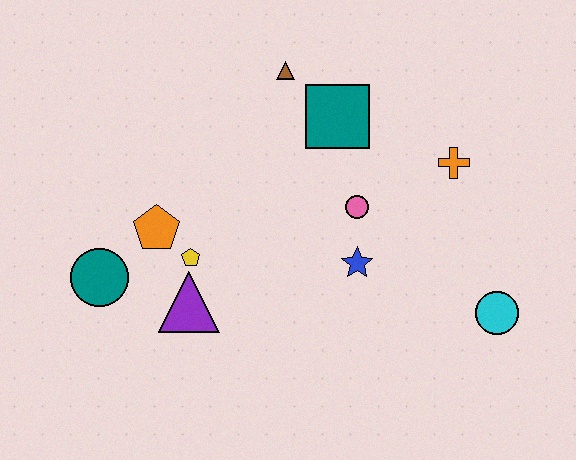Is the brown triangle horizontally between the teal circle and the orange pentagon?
No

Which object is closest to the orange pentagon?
The yellow pentagon is closest to the orange pentagon.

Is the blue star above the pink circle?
No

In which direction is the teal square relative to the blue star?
The teal square is above the blue star.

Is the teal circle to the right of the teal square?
No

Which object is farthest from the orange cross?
The teal circle is farthest from the orange cross.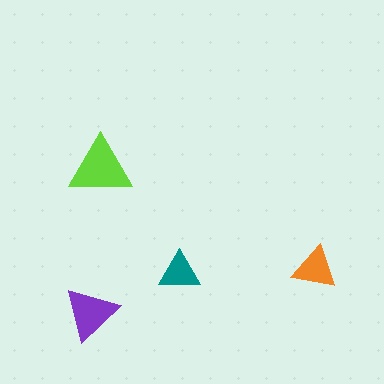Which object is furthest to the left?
The purple triangle is leftmost.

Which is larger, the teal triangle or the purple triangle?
The purple one.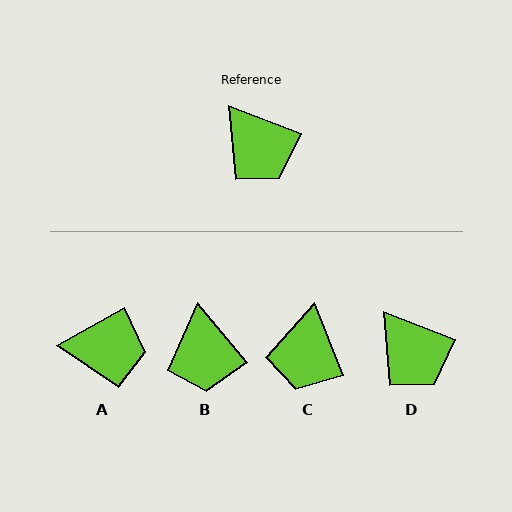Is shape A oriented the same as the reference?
No, it is off by about 51 degrees.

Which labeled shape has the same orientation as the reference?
D.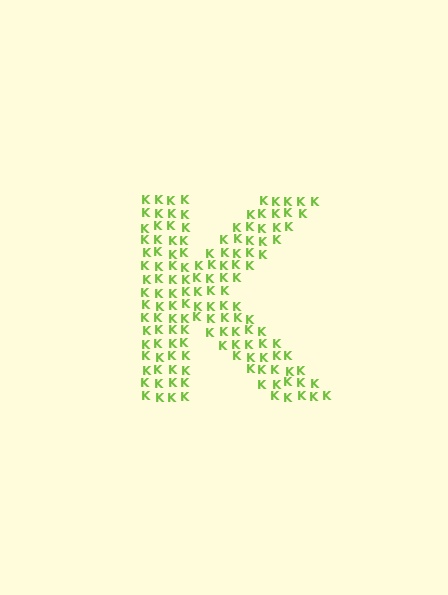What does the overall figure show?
The overall figure shows the letter K.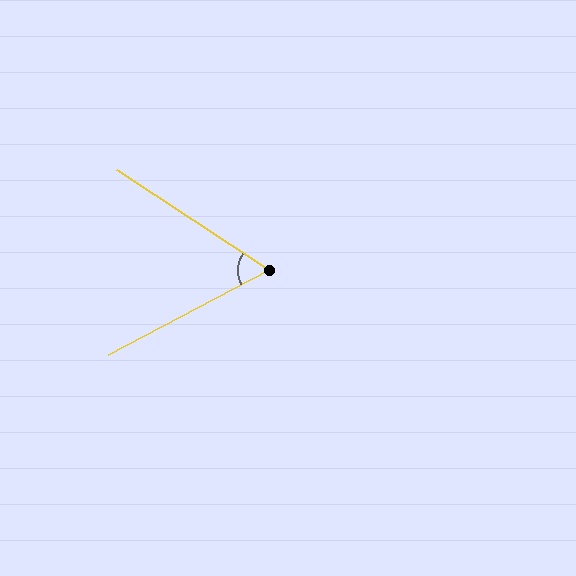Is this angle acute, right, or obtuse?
It is acute.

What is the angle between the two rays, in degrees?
Approximately 61 degrees.